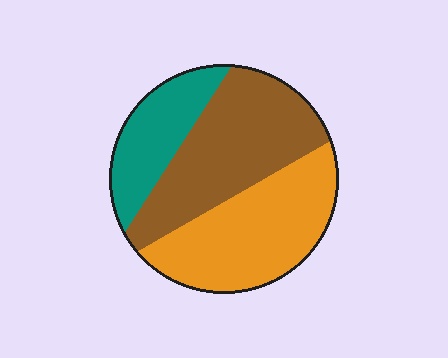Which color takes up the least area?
Teal, at roughly 20%.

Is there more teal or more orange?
Orange.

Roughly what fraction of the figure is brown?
Brown covers 40% of the figure.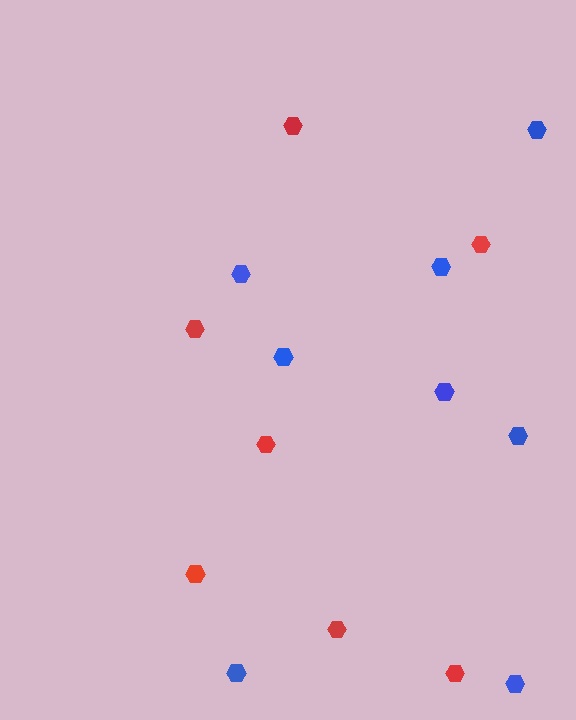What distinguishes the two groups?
There are 2 groups: one group of blue hexagons (8) and one group of red hexagons (7).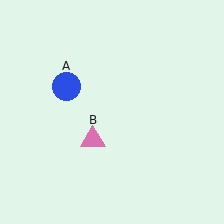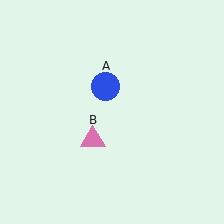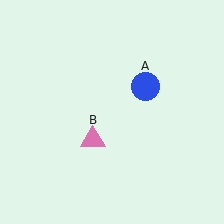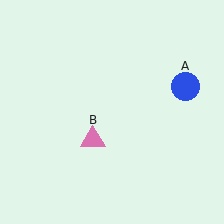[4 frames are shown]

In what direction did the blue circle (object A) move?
The blue circle (object A) moved right.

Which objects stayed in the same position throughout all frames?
Pink triangle (object B) remained stationary.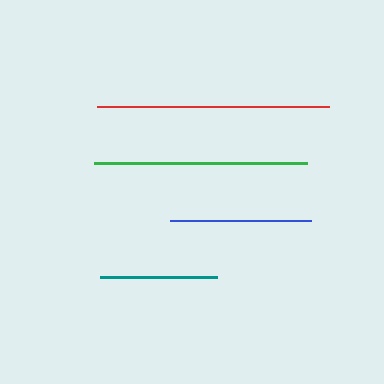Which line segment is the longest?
The red line is the longest at approximately 232 pixels.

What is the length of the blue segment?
The blue segment is approximately 142 pixels long.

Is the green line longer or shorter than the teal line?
The green line is longer than the teal line.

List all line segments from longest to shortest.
From longest to shortest: red, green, blue, teal.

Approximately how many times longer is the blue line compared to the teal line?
The blue line is approximately 1.2 times the length of the teal line.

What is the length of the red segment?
The red segment is approximately 232 pixels long.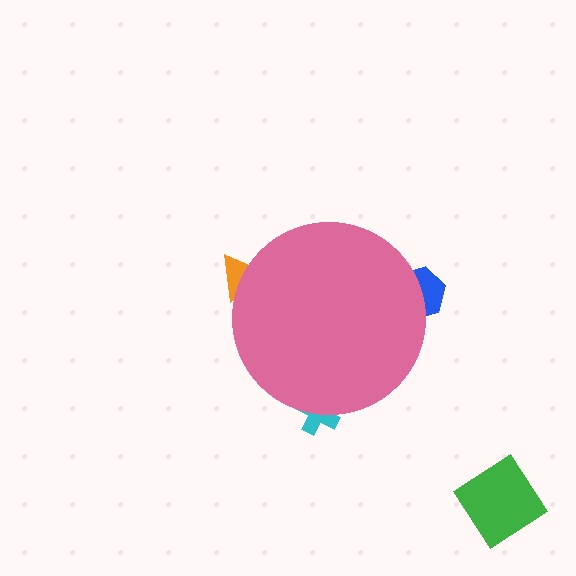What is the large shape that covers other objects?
A pink circle.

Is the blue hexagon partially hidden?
Yes, the blue hexagon is partially hidden behind the pink circle.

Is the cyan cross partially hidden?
Yes, the cyan cross is partially hidden behind the pink circle.